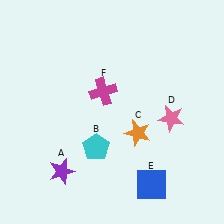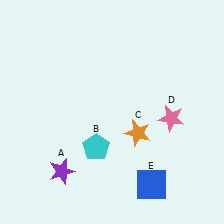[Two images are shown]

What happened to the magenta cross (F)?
The magenta cross (F) was removed in Image 2. It was in the top-left area of Image 1.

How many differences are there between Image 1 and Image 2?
There is 1 difference between the two images.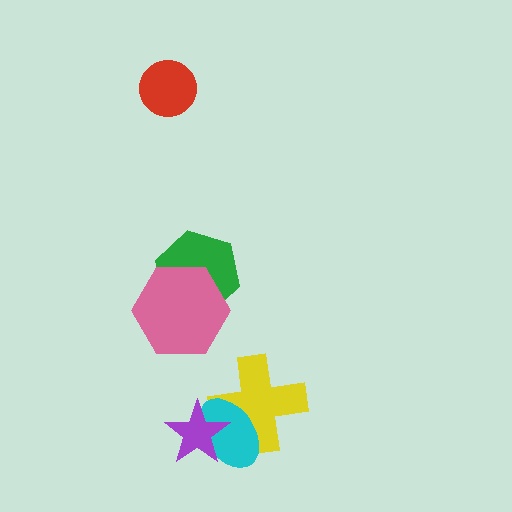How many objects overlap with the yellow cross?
2 objects overlap with the yellow cross.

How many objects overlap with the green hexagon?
1 object overlaps with the green hexagon.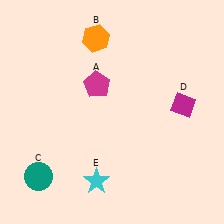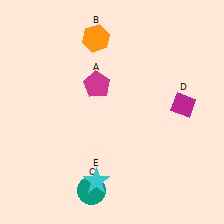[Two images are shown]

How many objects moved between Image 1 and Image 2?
1 object moved between the two images.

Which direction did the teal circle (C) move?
The teal circle (C) moved right.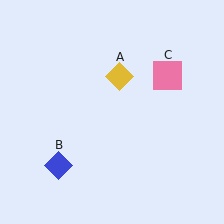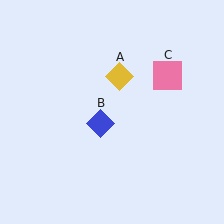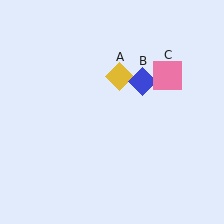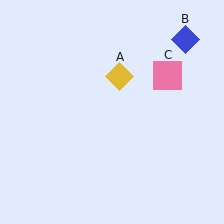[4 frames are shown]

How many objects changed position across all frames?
1 object changed position: blue diamond (object B).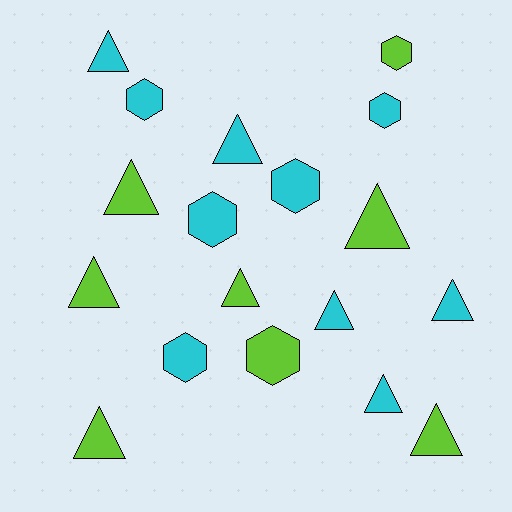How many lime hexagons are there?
There are 2 lime hexagons.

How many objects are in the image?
There are 18 objects.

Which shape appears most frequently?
Triangle, with 11 objects.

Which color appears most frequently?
Cyan, with 10 objects.